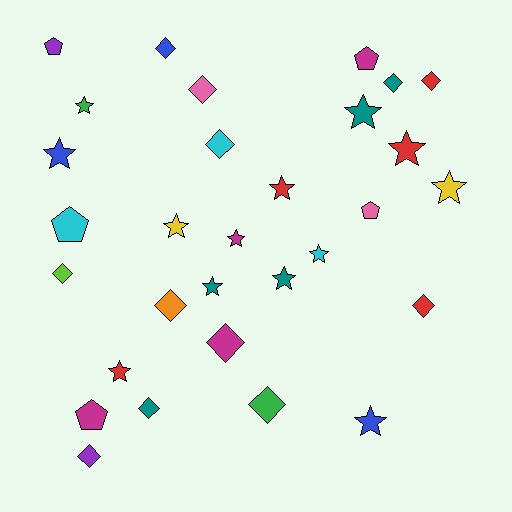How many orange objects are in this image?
There is 1 orange object.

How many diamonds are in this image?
There are 12 diamonds.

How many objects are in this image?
There are 30 objects.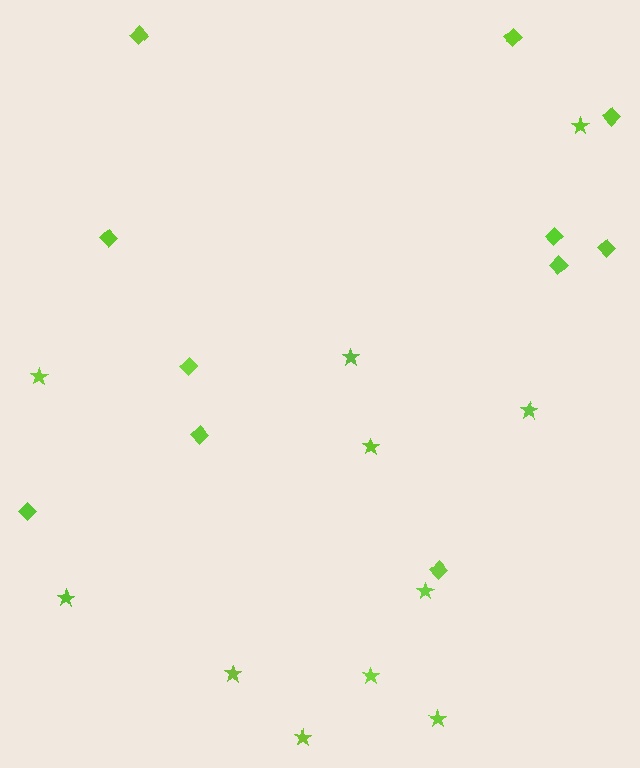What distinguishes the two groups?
There are 2 groups: one group of diamonds (11) and one group of stars (11).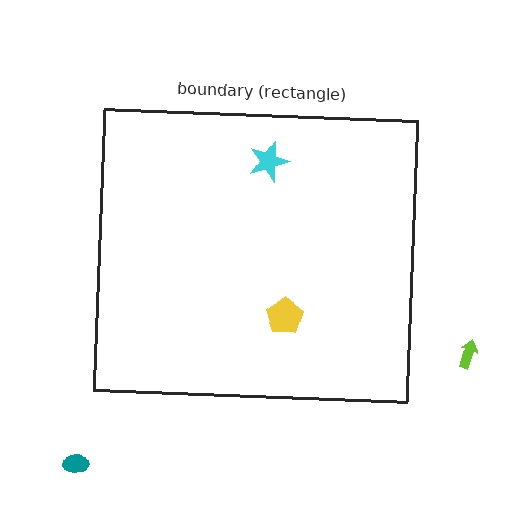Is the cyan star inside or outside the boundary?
Inside.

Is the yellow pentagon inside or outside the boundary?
Inside.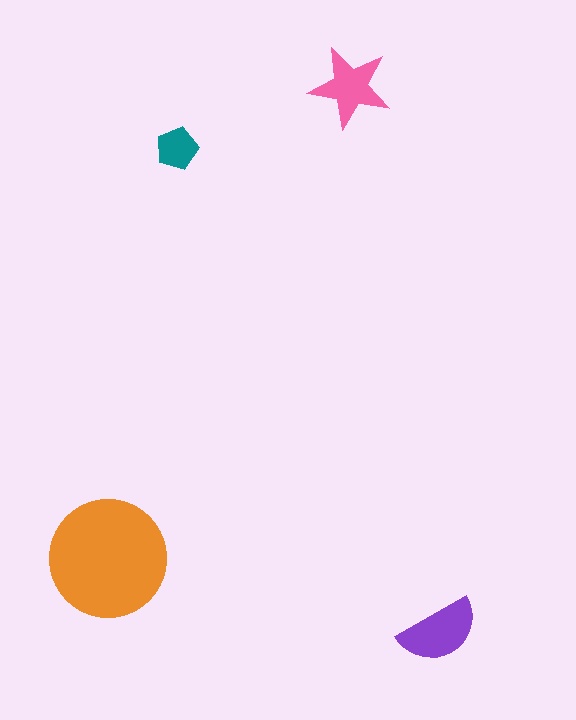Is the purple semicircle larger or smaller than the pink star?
Larger.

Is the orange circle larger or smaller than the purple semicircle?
Larger.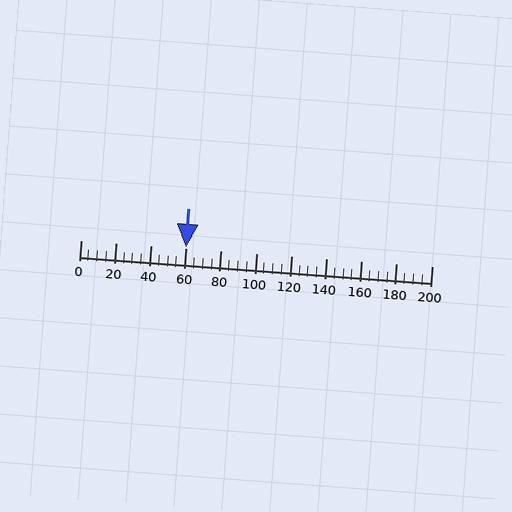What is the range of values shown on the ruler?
The ruler shows values from 0 to 200.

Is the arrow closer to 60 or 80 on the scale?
The arrow is closer to 60.